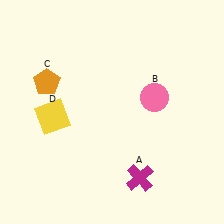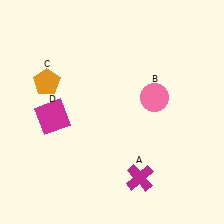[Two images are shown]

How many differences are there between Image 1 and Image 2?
There is 1 difference between the two images.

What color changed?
The square (D) changed from yellow in Image 1 to magenta in Image 2.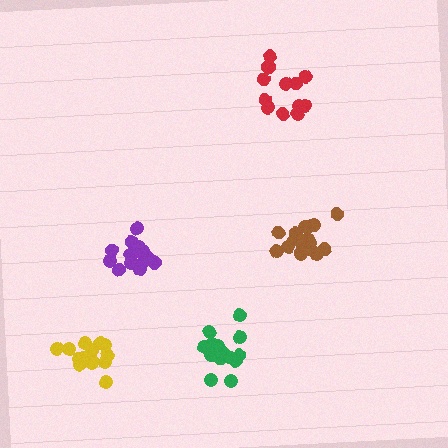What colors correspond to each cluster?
The clusters are colored: yellow, green, purple, red, brown.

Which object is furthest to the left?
The yellow cluster is leftmost.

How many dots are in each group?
Group 1: 15 dots, Group 2: 16 dots, Group 3: 14 dots, Group 4: 13 dots, Group 5: 18 dots (76 total).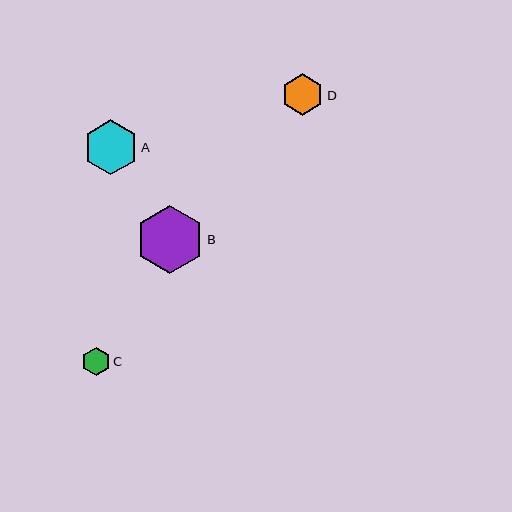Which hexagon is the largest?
Hexagon B is the largest with a size of approximately 68 pixels.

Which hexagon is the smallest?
Hexagon C is the smallest with a size of approximately 28 pixels.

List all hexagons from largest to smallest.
From largest to smallest: B, A, D, C.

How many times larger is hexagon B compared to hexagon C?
Hexagon B is approximately 2.5 times the size of hexagon C.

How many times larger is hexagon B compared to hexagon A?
Hexagon B is approximately 1.2 times the size of hexagon A.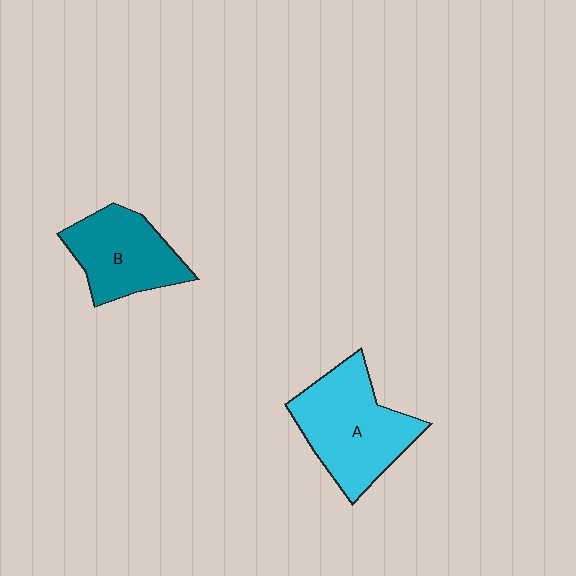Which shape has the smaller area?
Shape B (teal).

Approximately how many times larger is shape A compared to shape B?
Approximately 1.3 times.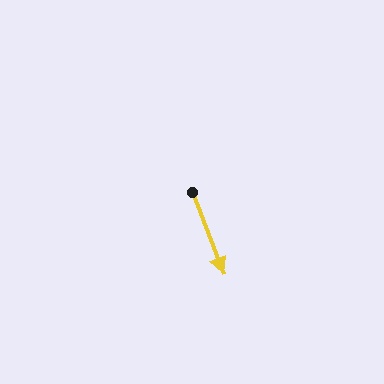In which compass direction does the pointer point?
South.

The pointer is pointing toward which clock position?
Roughly 5 o'clock.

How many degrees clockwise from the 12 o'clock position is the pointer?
Approximately 159 degrees.